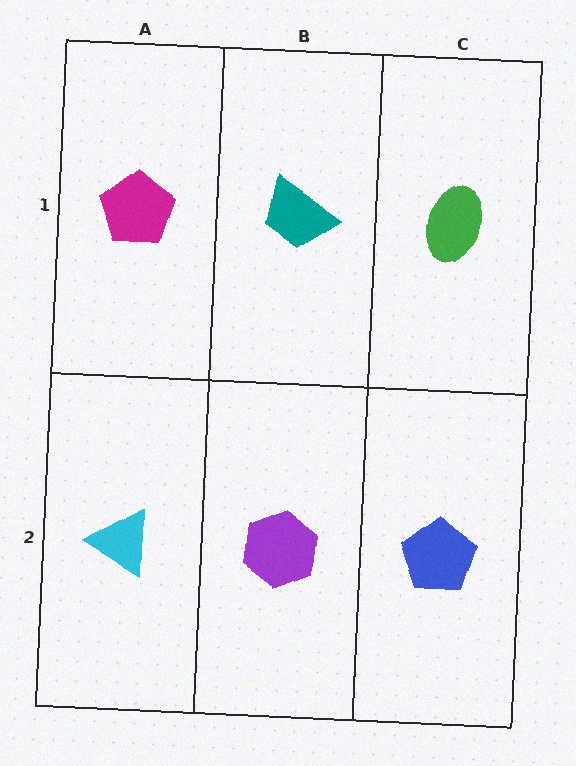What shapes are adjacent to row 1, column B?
A purple hexagon (row 2, column B), a magenta pentagon (row 1, column A), a green ellipse (row 1, column C).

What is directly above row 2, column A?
A magenta pentagon.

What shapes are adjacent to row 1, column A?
A cyan triangle (row 2, column A), a teal trapezoid (row 1, column B).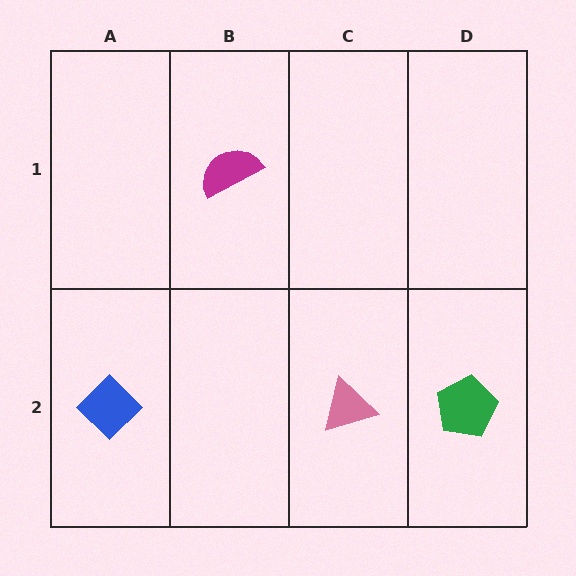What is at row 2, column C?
A pink triangle.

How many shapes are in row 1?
1 shape.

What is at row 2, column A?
A blue diamond.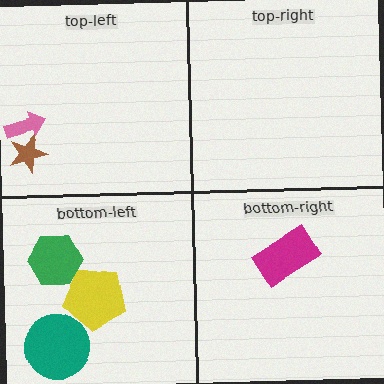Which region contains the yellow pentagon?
The bottom-left region.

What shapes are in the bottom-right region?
The magenta rectangle.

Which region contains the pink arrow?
The top-left region.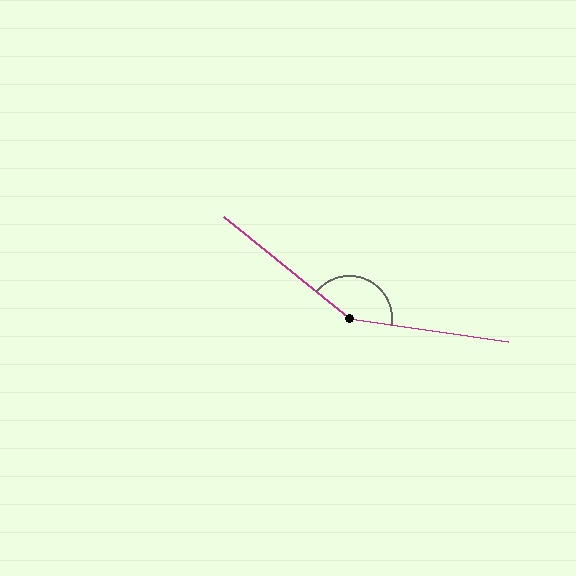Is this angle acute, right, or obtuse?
It is obtuse.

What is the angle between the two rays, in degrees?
Approximately 149 degrees.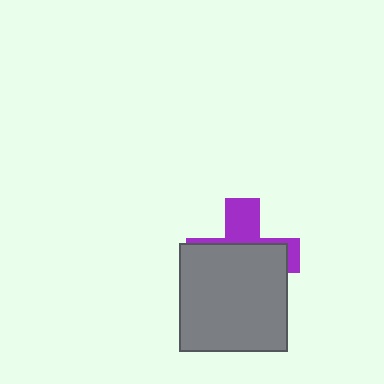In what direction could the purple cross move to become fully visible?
The purple cross could move up. That would shift it out from behind the gray square entirely.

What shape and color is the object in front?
The object in front is a gray square.